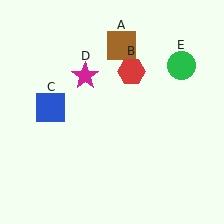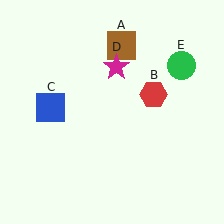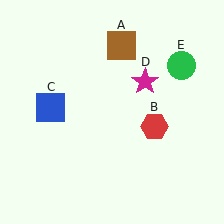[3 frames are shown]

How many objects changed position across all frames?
2 objects changed position: red hexagon (object B), magenta star (object D).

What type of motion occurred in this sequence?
The red hexagon (object B), magenta star (object D) rotated clockwise around the center of the scene.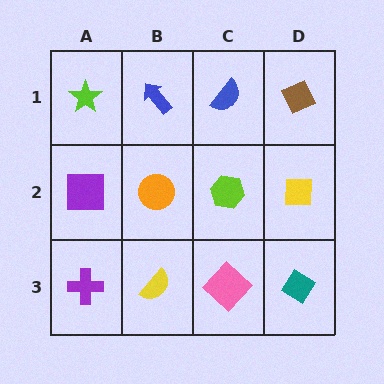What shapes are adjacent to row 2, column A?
A lime star (row 1, column A), a purple cross (row 3, column A), an orange circle (row 2, column B).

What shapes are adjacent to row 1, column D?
A yellow square (row 2, column D), a blue semicircle (row 1, column C).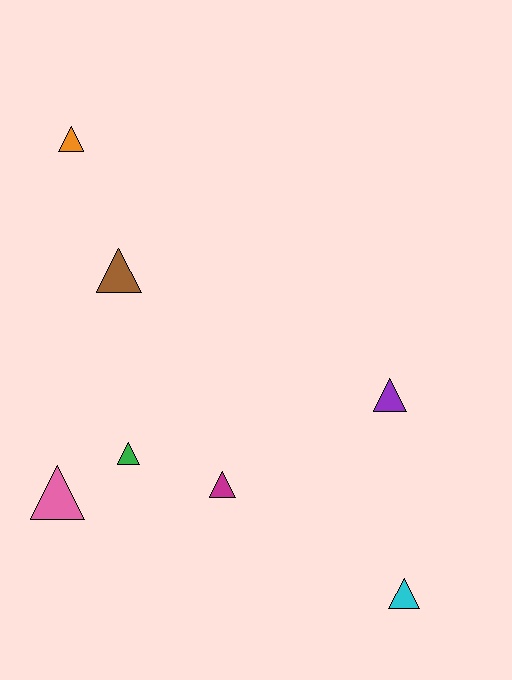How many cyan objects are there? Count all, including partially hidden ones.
There is 1 cyan object.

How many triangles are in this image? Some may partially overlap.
There are 7 triangles.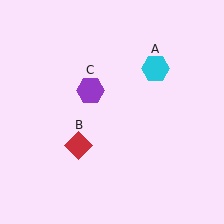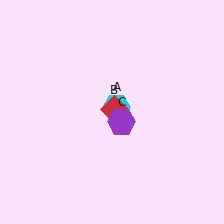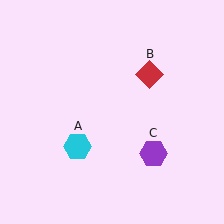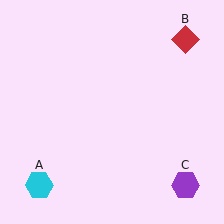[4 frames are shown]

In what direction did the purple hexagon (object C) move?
The purple hexagon (object C) moved down and to the right.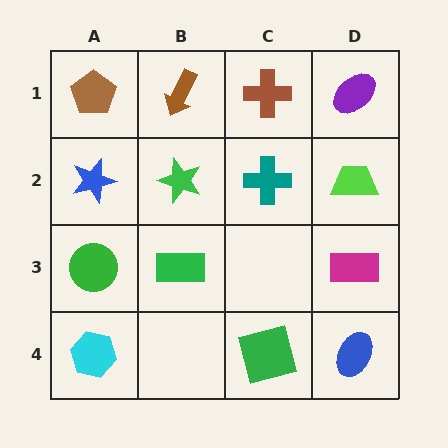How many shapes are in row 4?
3 shapes.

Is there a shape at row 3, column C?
No, that cell is empty.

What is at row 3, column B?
A green rectangle.